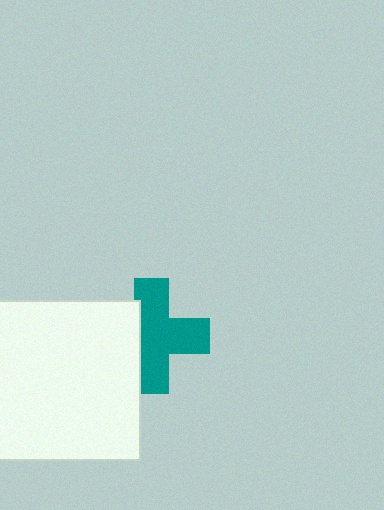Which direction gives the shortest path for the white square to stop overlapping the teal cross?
Moving left gives the shortest separation.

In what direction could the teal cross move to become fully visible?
The teal cross could move right. That would shift it out from behind the white square entirely.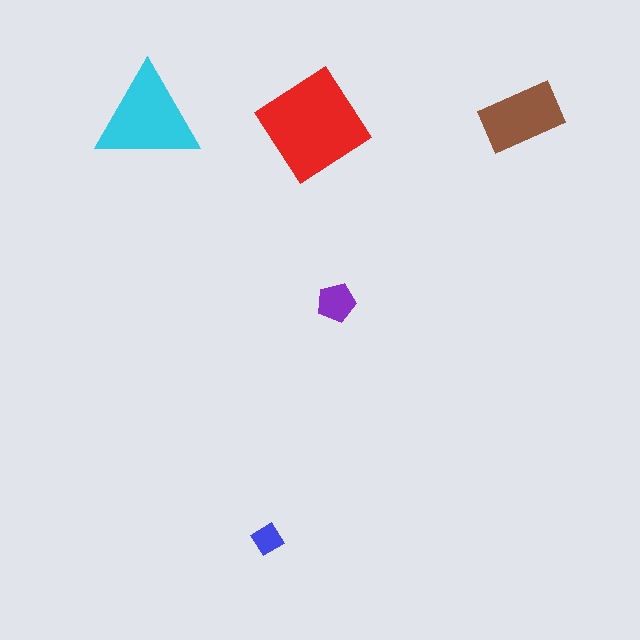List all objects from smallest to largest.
The blue diamond, the purple pentagon, the brown rectangle, the cyan triangle, the red diamond.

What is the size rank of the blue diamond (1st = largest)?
5th.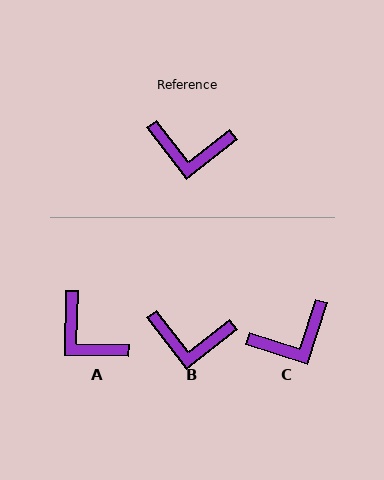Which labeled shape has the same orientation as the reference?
B.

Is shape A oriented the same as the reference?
No, it is off by about 39 degrees.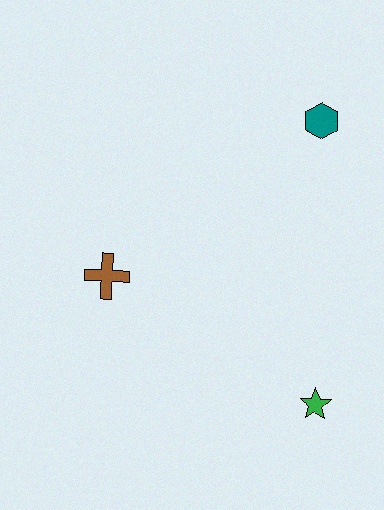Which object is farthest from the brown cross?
The teal hexagon is farthest from the brown cross.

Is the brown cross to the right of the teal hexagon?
No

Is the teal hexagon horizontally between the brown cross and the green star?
Yes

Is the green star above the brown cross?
No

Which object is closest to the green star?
The brown cross is closest to the green star.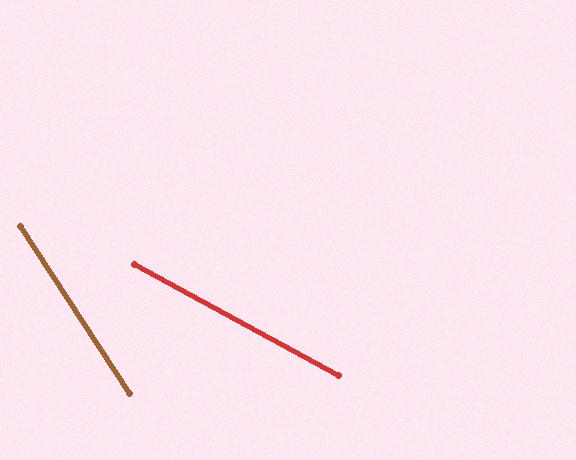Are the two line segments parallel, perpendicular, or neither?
Neither parallel nor perpendicular — they differ by about 28°.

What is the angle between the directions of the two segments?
Approximately 28 degrees.